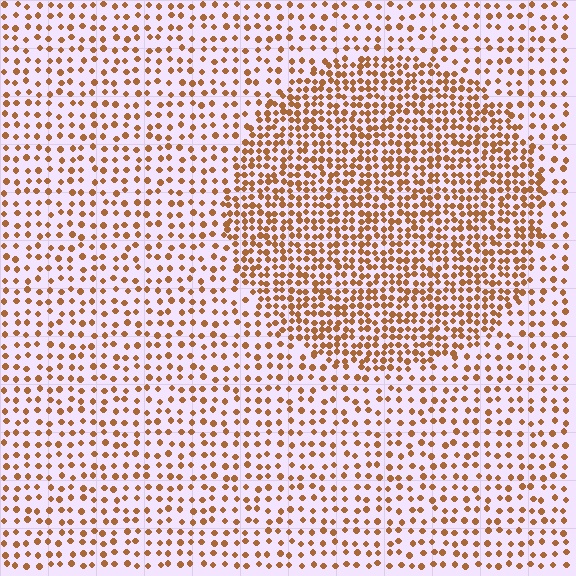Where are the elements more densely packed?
The elements are more densely packed inside the circle boundary.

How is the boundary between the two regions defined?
The boundary is defined by a change in element density (approximately 2.0x ratio). All elements are the same color, size, and shape.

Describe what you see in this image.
The image contains small brown elements arranged at two different densities. A circle-shaped region is visible where the elements are more densely packed than the surrounding area.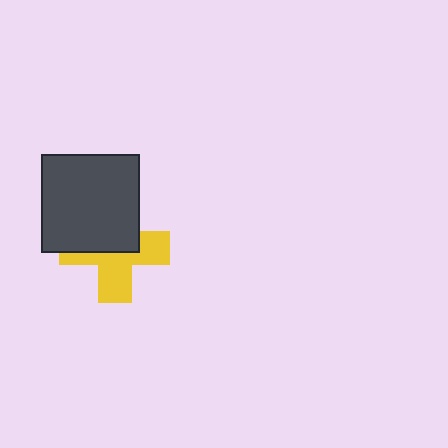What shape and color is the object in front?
The object in front is a dark gray square.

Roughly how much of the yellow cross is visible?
About half of it is visible (roughly 51%).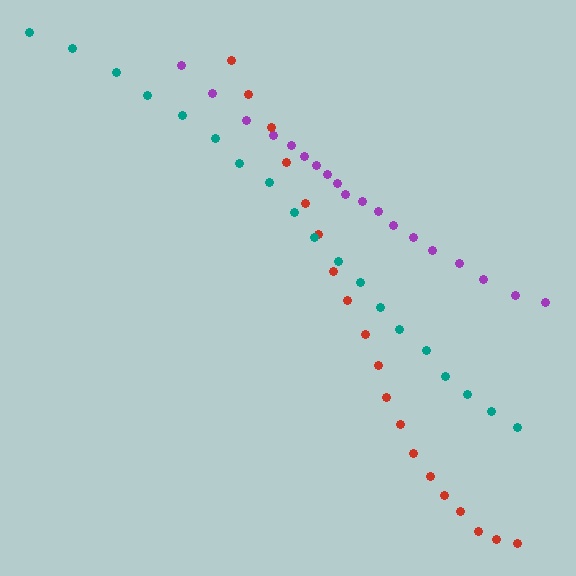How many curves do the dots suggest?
There are 3 distinct paths.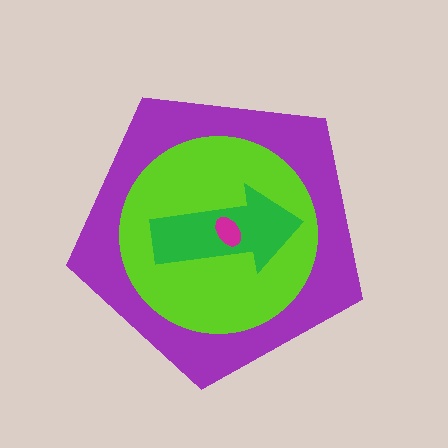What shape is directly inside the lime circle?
The green arrow.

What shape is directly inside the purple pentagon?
The lime circle.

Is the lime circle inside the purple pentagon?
Yes.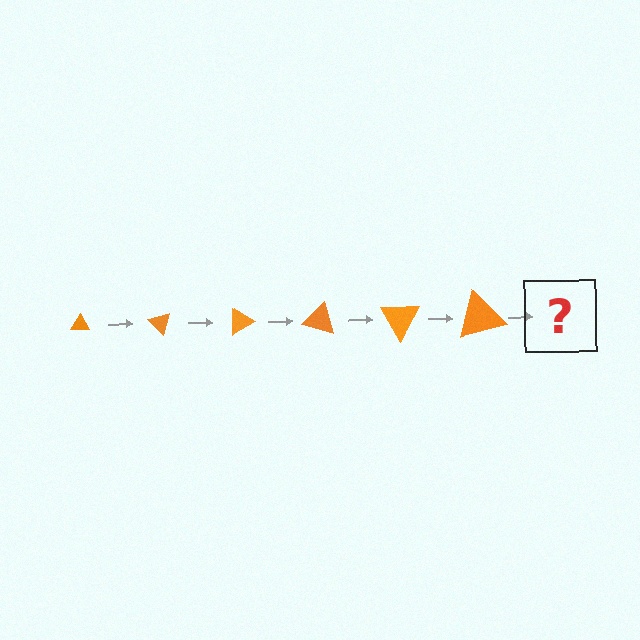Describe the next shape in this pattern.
It should be a triangle, larger than the previous one and rotated 270 degrees from the start.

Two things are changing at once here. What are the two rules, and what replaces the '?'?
The two rules are that the triangle grows larger each step and it rotates 45 degrees each step. The '?' should be a triangle, larger than the previous one and rotated 270 degrees from the start.